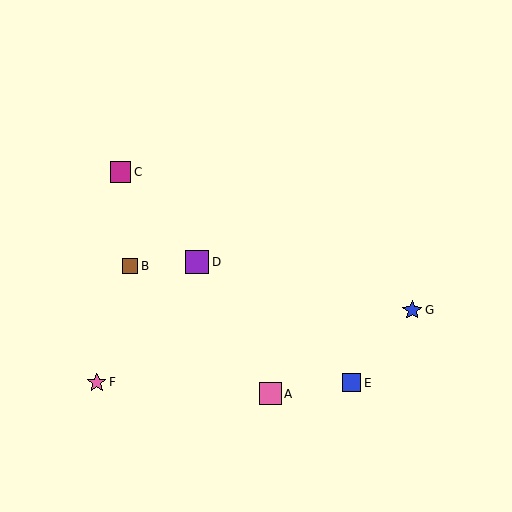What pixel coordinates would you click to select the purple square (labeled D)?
Click at (197, 262) to select the purple square D.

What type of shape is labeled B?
Shape B is a brown square.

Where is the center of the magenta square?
The center of the magenta square is at (120, 172).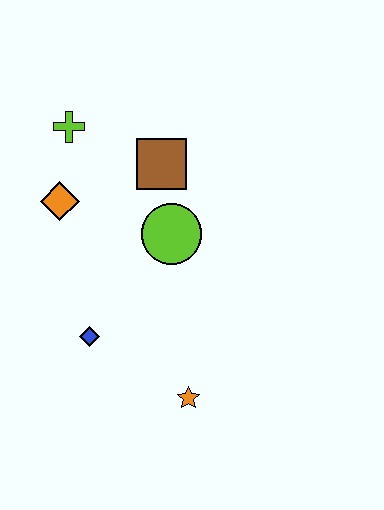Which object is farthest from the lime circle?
The orange star is farthest from the lime circle.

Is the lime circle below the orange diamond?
Yes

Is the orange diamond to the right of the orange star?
No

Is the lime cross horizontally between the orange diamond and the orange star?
Yes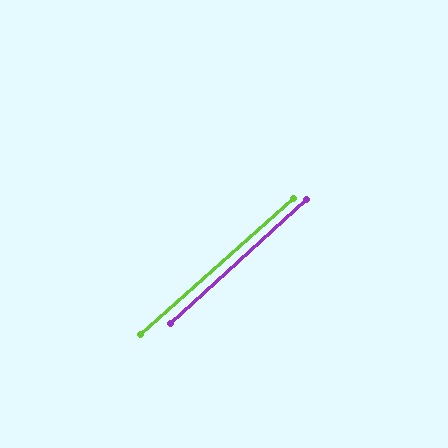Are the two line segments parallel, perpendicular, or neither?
Parallel — their directions differ by only 0.7°.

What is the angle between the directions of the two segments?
Approximately 1 degree.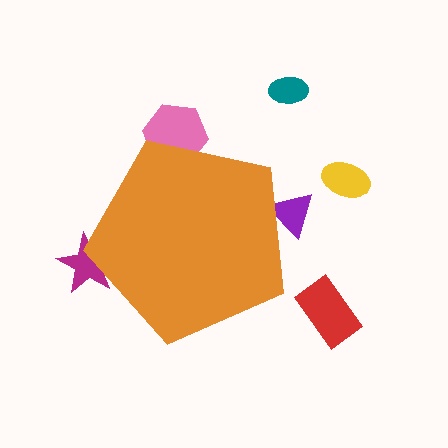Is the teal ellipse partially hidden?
No, the teal ellipse is fully visible.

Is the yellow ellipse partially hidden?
No, the yellow ellipse is fully visible.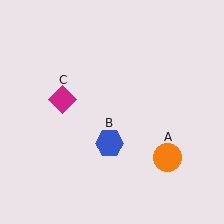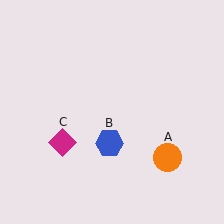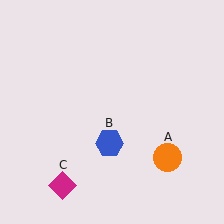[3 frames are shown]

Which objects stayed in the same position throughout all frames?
Orange circle (object A) and blue hexagon (object B) remained stationary.